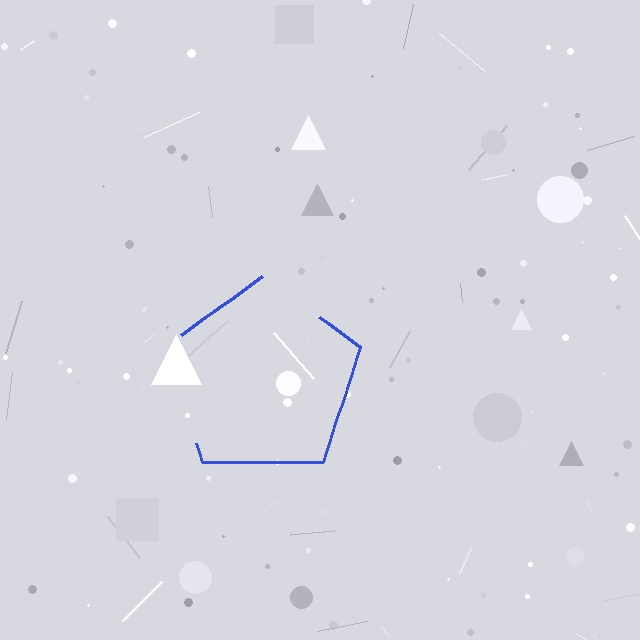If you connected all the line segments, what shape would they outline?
They would outline a pentagon.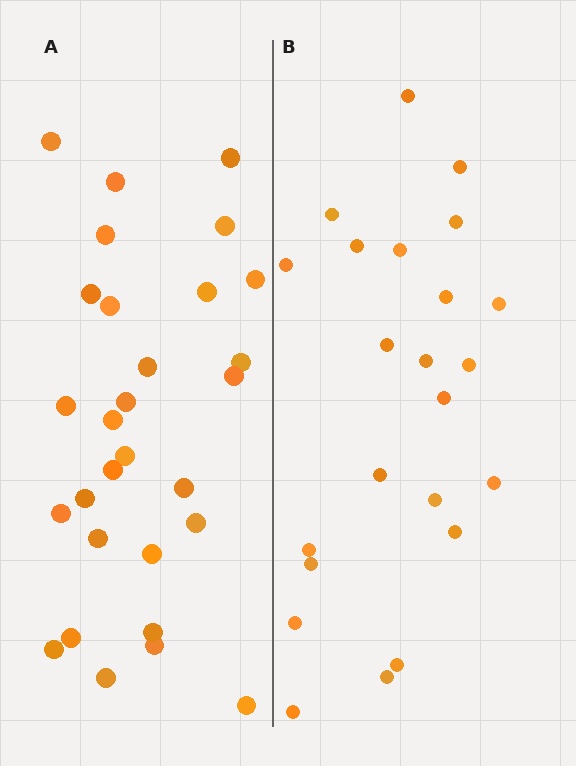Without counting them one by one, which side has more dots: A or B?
Region A (the left region) has more dots.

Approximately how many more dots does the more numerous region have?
Region A has about 6 more dots than region B.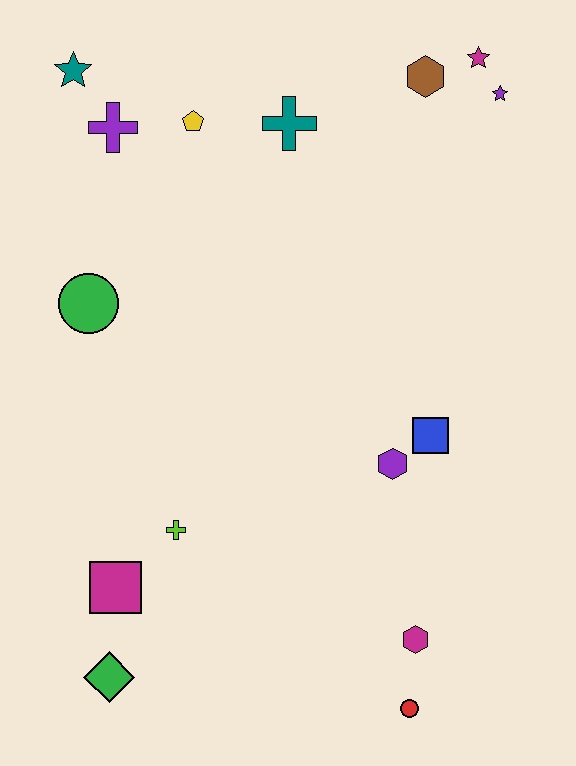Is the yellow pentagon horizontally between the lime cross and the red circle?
Yes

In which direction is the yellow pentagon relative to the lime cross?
The yellow pentagon is above the lime cross.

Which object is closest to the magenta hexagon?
The red circle is closest to the magenta hexagon.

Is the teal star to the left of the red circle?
Yes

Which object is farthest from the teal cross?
The red circle is farthest from the teal cross.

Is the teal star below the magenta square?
No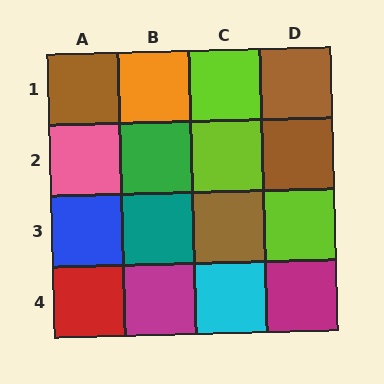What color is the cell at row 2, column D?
Brown.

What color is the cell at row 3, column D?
Lime.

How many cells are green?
1 cell is green.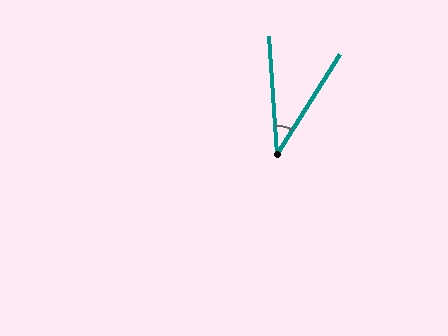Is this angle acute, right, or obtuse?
It is acute.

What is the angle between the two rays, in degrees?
Approximately 36 degrees.